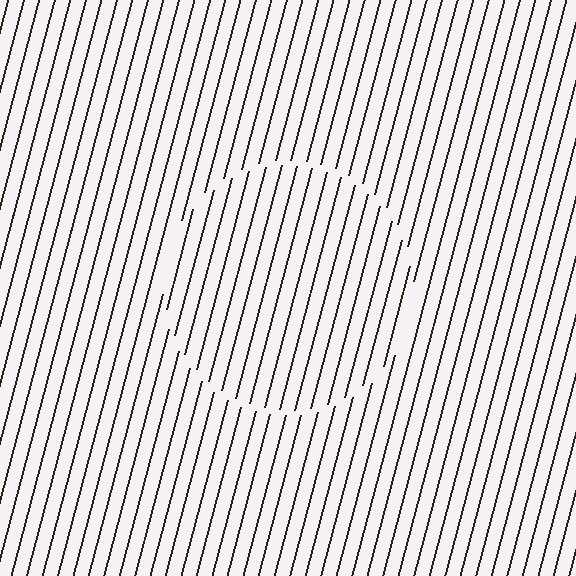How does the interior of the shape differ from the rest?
The interior of the shape contains the same grating, shifted by half a period — the contour is defined by the phase discontinuity where line-ends from the inner and outer gratings abut.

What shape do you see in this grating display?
An illusory circle. The interior of the shape contains the same grating, shifted by half a period — the contour is defined by the phase discontinuity where line-ends from the inner and outer gratings abut.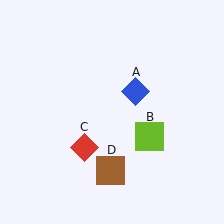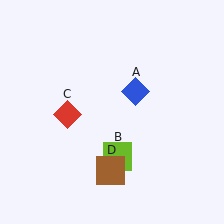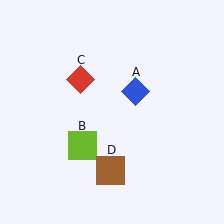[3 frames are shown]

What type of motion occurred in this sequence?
The lime square (object B), red diamond (object C) rotated clockwise around the center of the scene.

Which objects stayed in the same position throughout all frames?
Blue diamond (object A) and brown square (object D) remained stationary.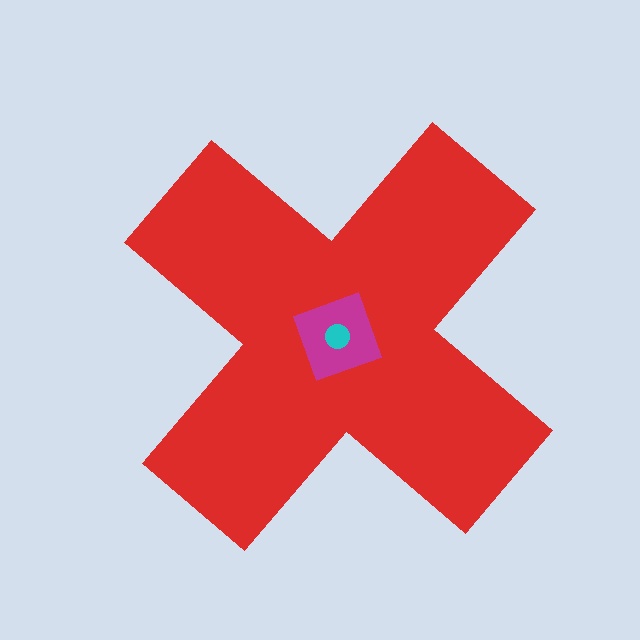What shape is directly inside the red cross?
The magenta diamond.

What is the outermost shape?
The red cross.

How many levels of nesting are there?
3.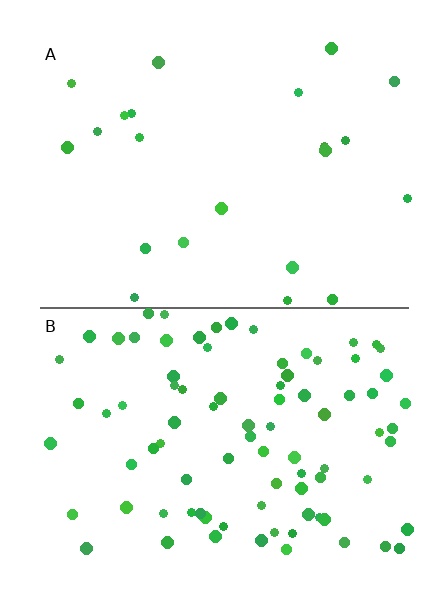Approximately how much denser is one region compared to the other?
Approximately 4.1× — region B over region A.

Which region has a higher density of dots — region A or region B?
B (the bottom).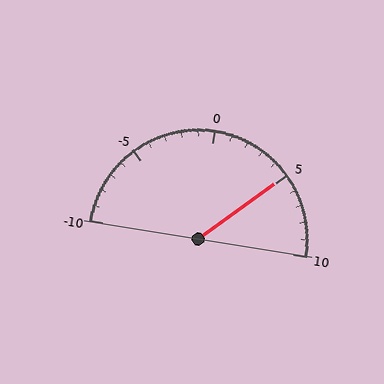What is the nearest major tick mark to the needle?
The nearest major tick mark is 5.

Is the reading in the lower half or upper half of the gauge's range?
The reading is in the upper half of the range (-10 to 10).